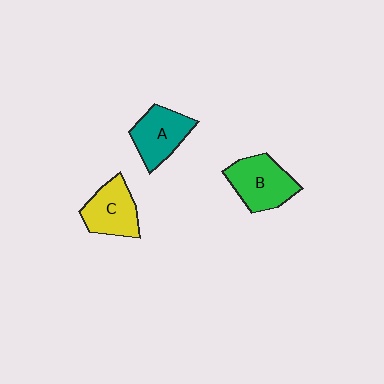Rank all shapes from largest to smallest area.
From largest to smallest: B (green), A (teal), C (yellow).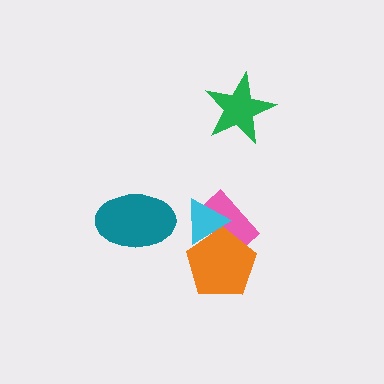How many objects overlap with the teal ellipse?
0 objects overlap with the teal ellipse.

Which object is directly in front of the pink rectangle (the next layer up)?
The orange pentagon is directly in front of the pink rectangle.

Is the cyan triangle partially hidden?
No, no other shape covers it.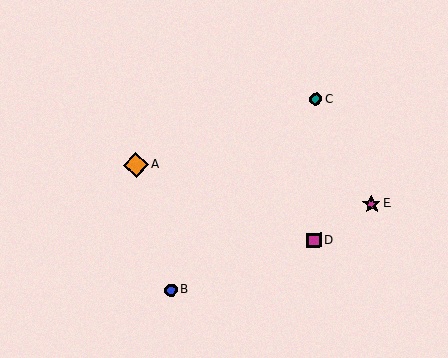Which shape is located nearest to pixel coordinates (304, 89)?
The teal circle (labeled C) at (316, 99) is nearest to that location.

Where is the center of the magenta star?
The center of the magenta star is at (372, 204).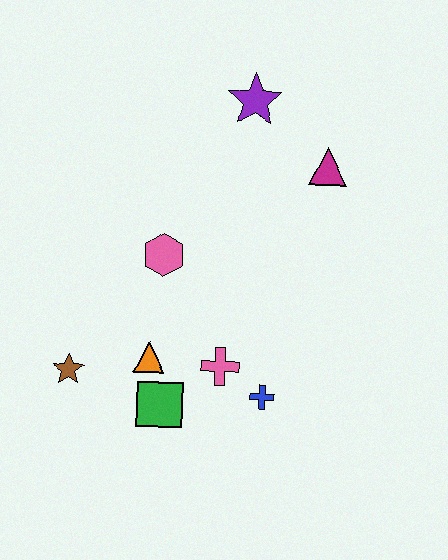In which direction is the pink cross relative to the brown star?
The pink cross is to the right of the brown star.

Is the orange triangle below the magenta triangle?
Yes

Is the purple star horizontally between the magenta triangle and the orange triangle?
Yes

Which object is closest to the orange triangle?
The green square is closest to the orange triangle.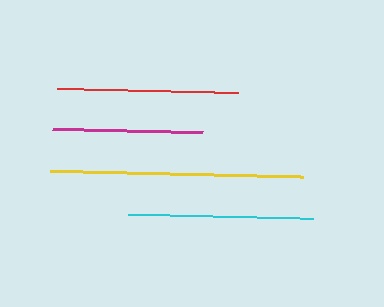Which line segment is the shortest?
The magenta line is the shortest at approximately 150 pixels.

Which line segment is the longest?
The yellow line is the longest at approximately 254 pixels.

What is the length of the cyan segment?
The cyan segment is approximately 185 pixels long.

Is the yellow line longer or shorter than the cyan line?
The yellow line is longer than the cyan line.